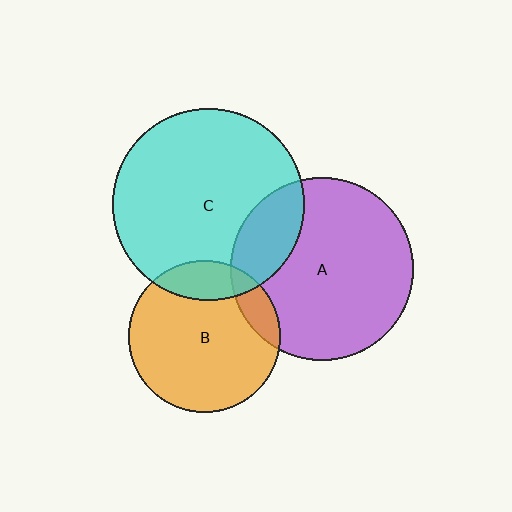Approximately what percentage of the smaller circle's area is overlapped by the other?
Approximately 10%.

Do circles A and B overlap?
Yes.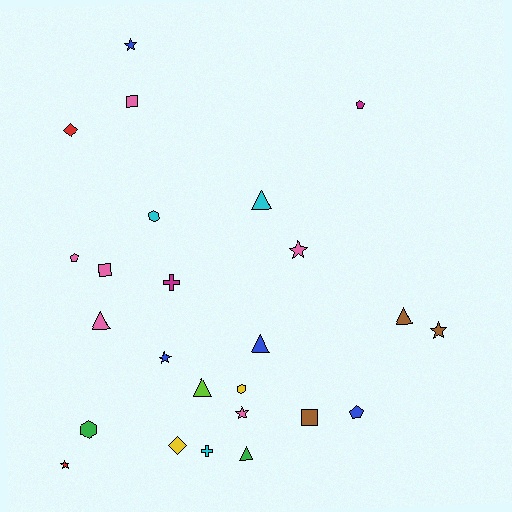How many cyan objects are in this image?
There are 3 cyan objects.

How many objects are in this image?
There are 25 objects.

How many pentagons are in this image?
There are 3 pentagons.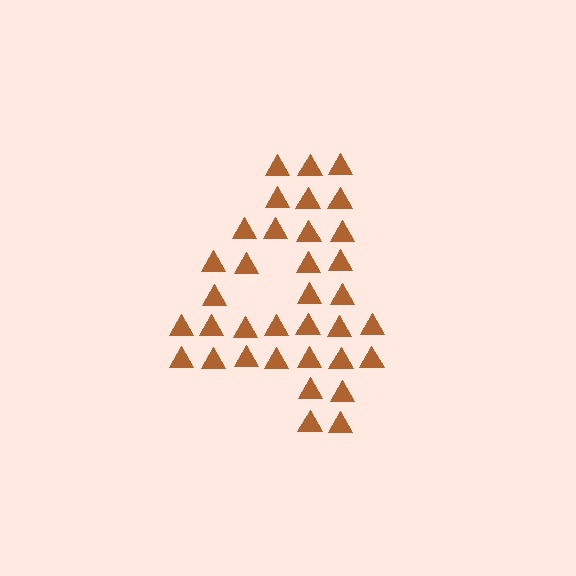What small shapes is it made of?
It is made of small triangles.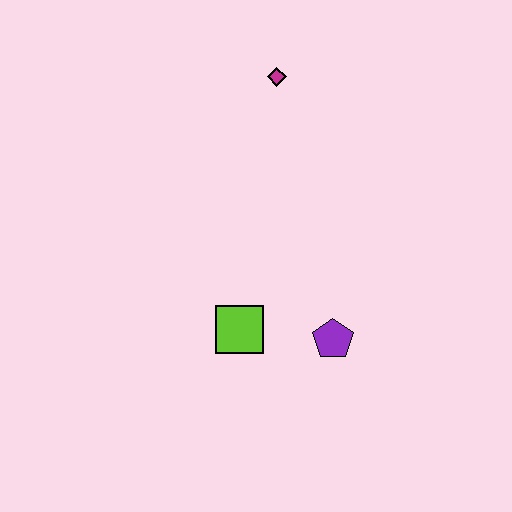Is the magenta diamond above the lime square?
Yes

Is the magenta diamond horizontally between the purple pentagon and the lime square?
Yes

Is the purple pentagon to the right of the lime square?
Yes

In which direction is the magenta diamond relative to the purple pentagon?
The magenta diamond is above the purple pentagon.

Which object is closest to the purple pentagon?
The lime square is closest to the purple pentagon.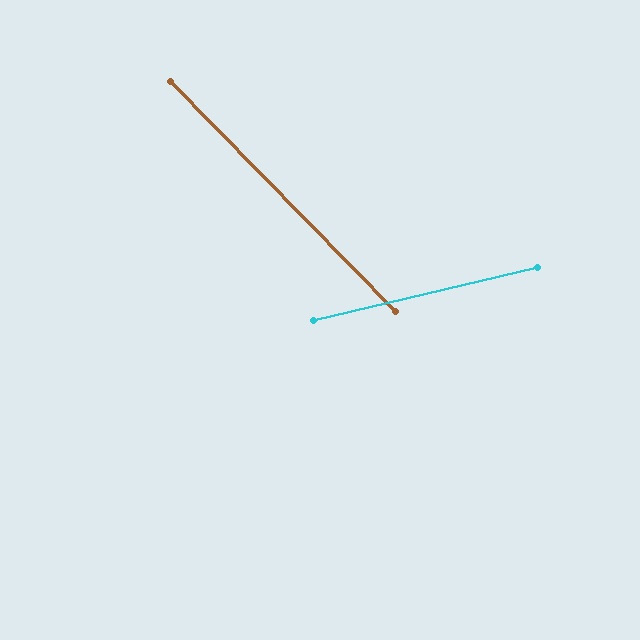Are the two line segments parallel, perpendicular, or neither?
Neither parallel nor perpendicular — they differ by about 59°.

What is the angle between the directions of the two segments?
Approximately 59 degrees.